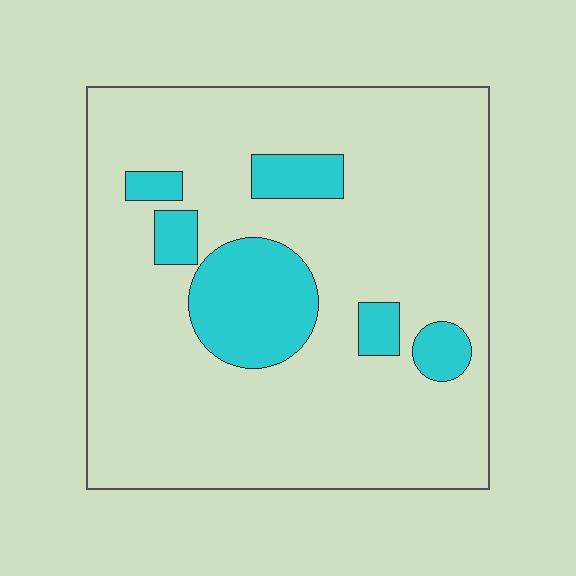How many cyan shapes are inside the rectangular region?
6.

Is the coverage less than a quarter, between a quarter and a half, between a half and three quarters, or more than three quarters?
Less than a quarter.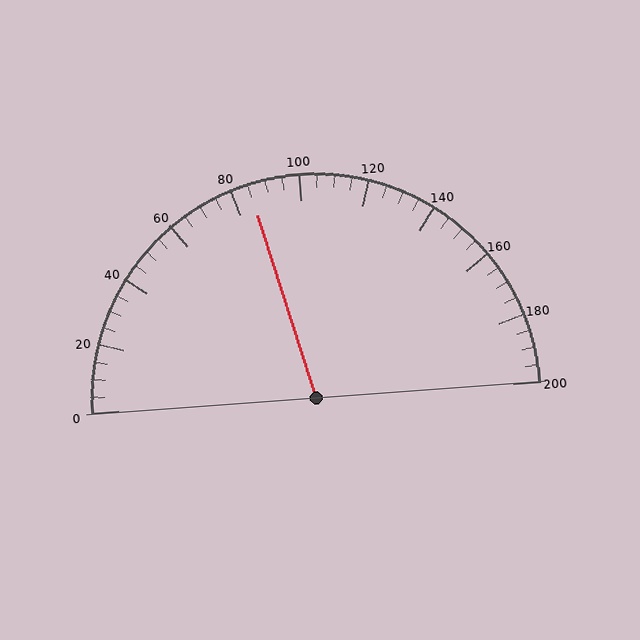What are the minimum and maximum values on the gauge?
The gauge ranges from 0 to 200.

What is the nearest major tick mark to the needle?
The nearest major tick mark is 80.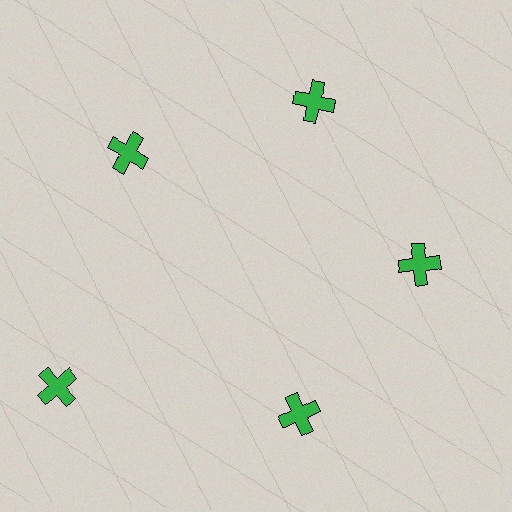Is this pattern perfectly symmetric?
No. The 5 green crosses are arranged in a ring, but one element near the 8 o'clock position is pushed outward from the center, breaking the 5-fold rotational symmetry.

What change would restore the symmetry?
The symmetry would be restored by moving it inward, back onto the ring so that all 5 crosses sit at equal angles and equal distance from the center.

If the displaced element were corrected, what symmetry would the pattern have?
It would have 5-fold rotational symmetry — the pattern would map onto itself every 72 degrees.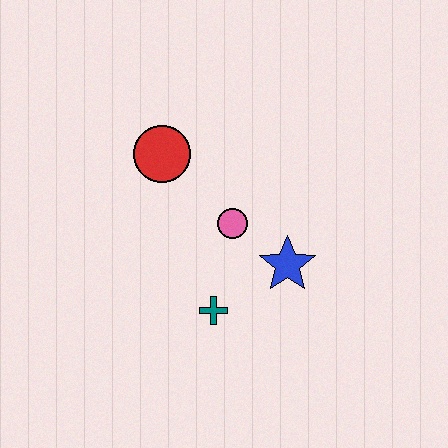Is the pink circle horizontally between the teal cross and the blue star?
Yes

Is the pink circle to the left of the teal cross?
No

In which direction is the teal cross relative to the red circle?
The teal cross is below the red circle.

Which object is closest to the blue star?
The pink circle is closest to the blue star.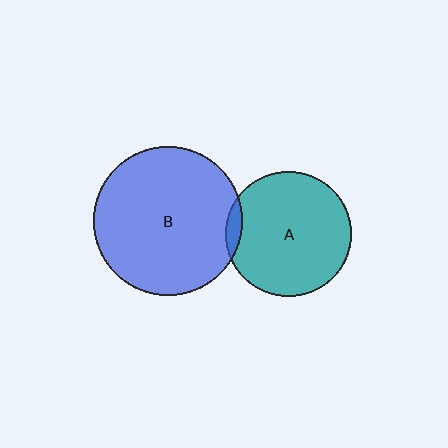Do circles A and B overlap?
Yes.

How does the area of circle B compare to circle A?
Approximately 1.4 times.